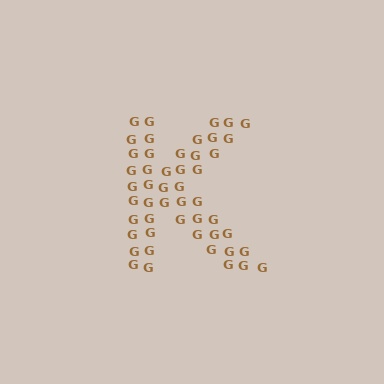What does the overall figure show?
The overall figure shows the letter K.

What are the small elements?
The small elements are letter G's.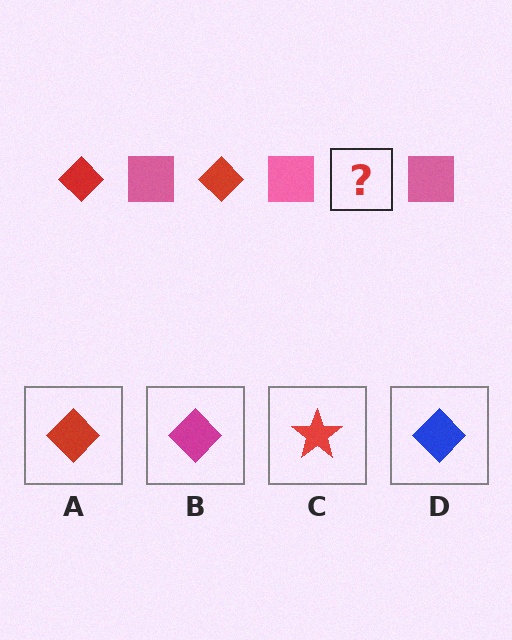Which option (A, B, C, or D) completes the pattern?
A.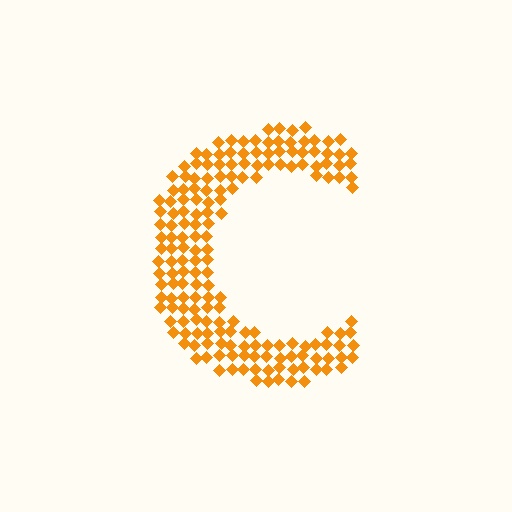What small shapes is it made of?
It is made of small diamonds.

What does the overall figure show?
The overall figure shows the letter C.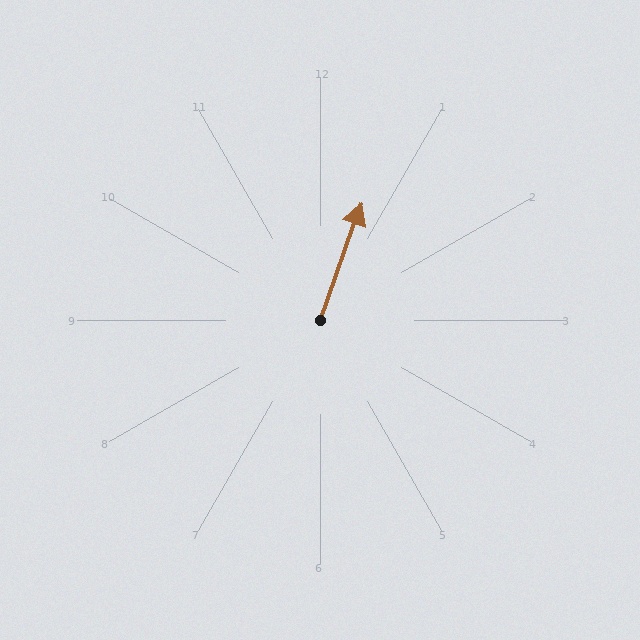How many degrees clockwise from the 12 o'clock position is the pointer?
Approximately 20 degrees.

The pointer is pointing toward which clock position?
Roughly 1 o'clock.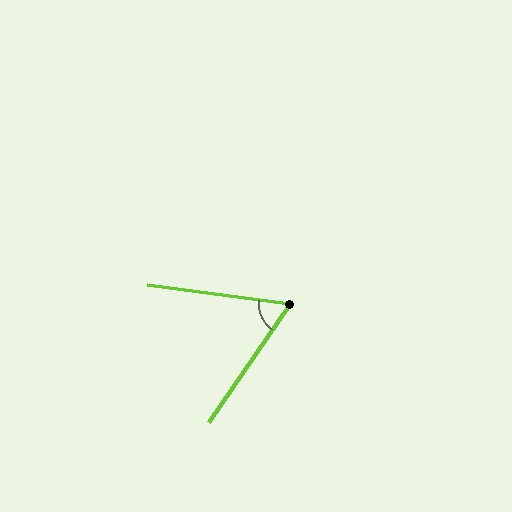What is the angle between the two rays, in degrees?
Approximately 63 degrees.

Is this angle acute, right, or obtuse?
It is acute.